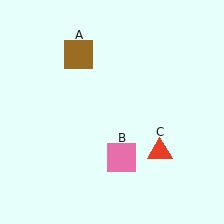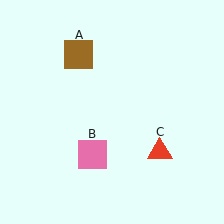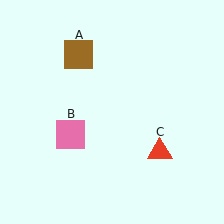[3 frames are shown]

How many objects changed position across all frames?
1 object changed position: pink square (object B).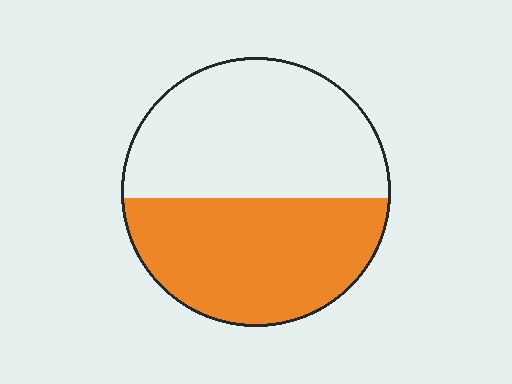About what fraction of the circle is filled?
About one half (1/2).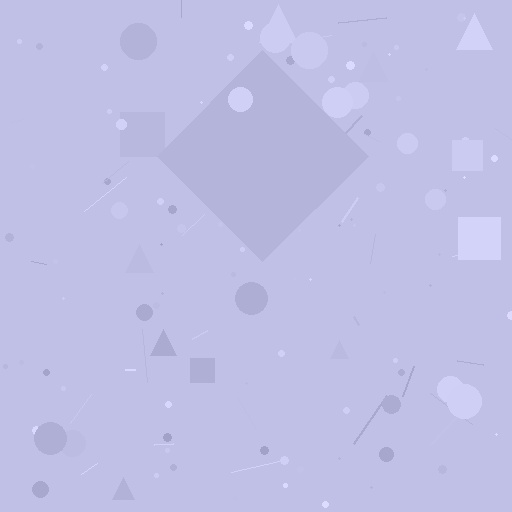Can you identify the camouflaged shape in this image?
The camouflaged shape is a diamond.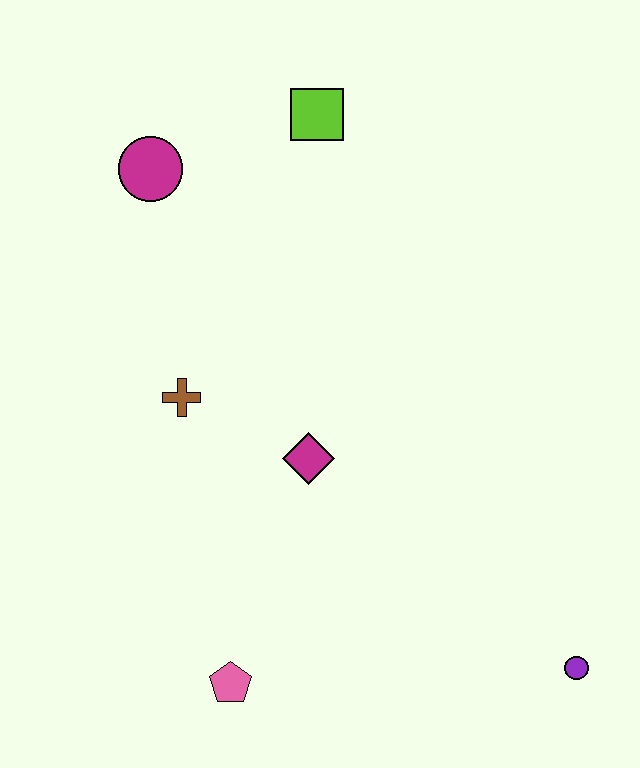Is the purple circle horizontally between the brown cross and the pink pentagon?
No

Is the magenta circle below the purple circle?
No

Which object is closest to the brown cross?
The magenta diamond is closest to the brown cross.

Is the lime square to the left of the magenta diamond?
No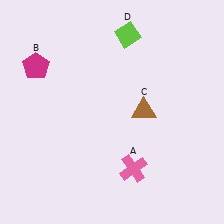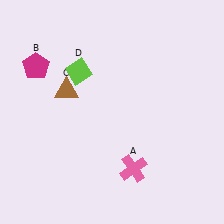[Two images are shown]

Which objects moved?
The objects that moved are: the brown triangle (C), the lime diamond (D).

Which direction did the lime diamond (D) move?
The lime diamond (D) moved left.